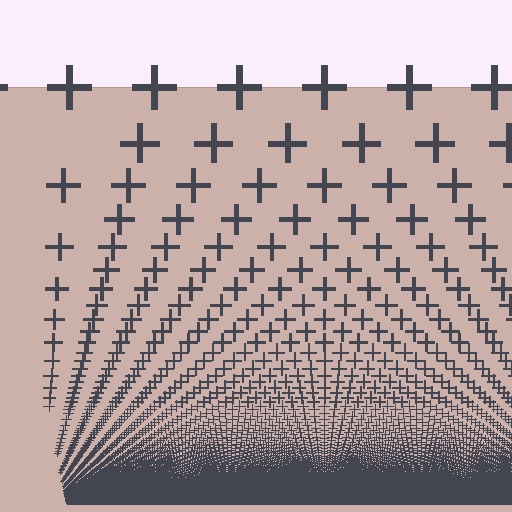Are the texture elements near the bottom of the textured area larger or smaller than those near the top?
Smaller. The gradient is inverted — elements near the bottom are smaller and denser.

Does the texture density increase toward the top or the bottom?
Density increases toward the bottom.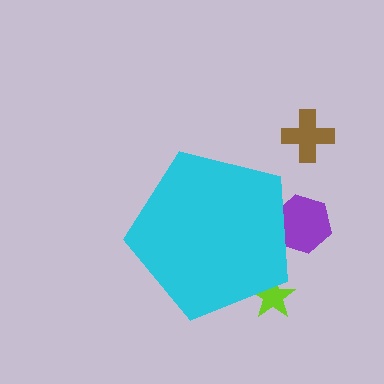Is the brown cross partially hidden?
No, the brown cross is fully visible.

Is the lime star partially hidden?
Yes, the lime star is partially hidden behind the cyan pentagon.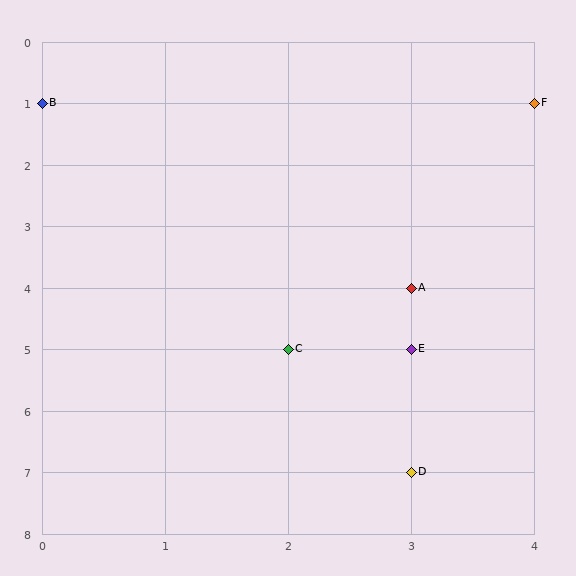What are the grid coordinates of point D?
Point D is at grid coordinates (3, 7).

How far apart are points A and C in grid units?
Points A and C are 1 column and 1 row apart (about 1.4 grid units diagonally).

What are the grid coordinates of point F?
Point F is at grid coordinates (4, 1).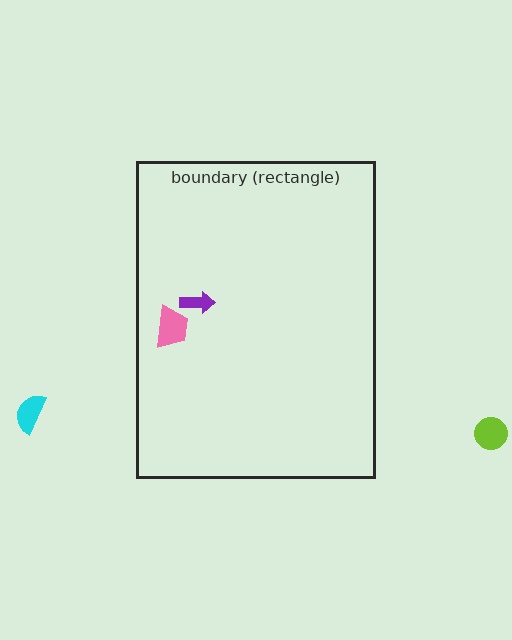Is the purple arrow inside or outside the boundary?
Inside.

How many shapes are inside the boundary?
2 inside, 2 outside.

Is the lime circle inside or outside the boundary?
Outside.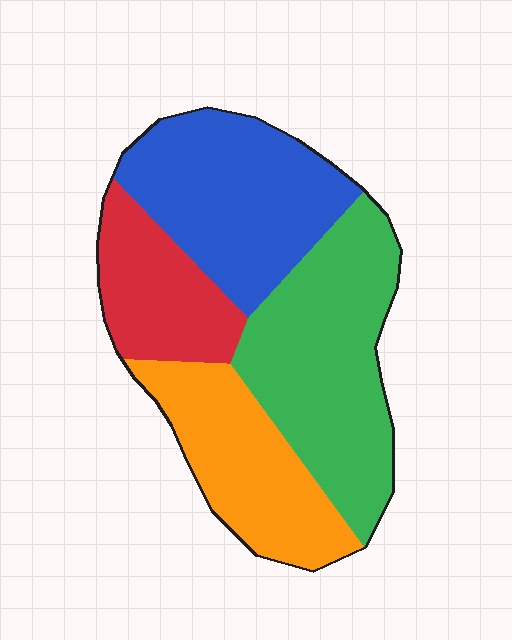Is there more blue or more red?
Blue.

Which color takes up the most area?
Green, at roughly 35%.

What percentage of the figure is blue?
Blue covers 29% of the figure.